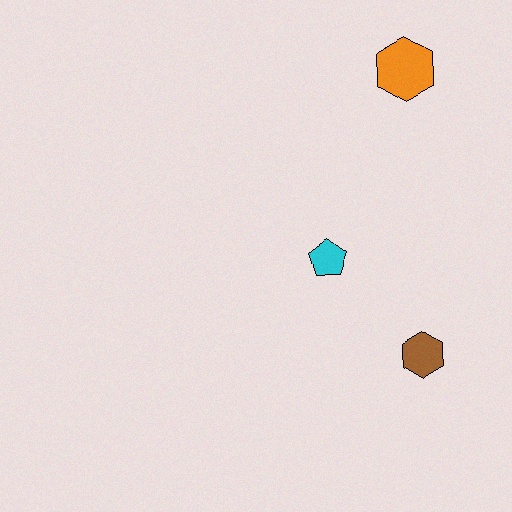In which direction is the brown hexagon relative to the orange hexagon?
The brown hexagon is below the orange hexagon.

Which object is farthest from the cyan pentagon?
The orange hexagon is farthest from the cyan pentagon.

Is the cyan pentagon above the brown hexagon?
Yes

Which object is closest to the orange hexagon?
The cyan pentagon is closest to the orange hexagon.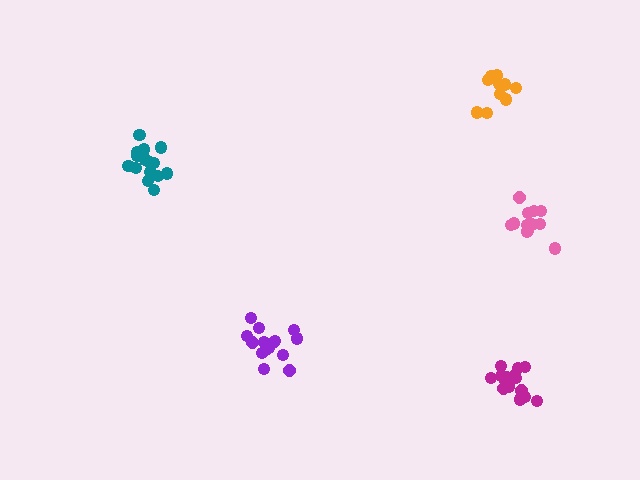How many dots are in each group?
Group 1: 15 dots, Group 2: 16 dots, Group 3: 15 dots, Group 4: 12 dots, Group 5: 12 dots (70 total).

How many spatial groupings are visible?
There are 5 spatial groupings.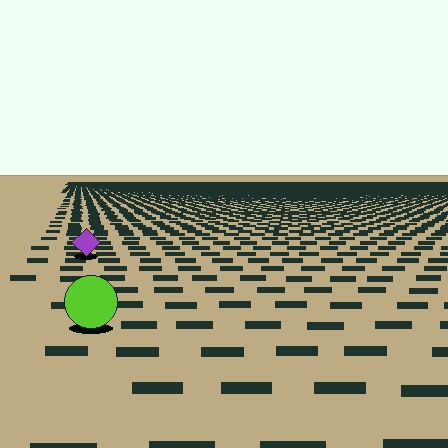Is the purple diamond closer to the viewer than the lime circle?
No. The lime circle is closer — you can tell from the texture gradient: the ground texture is coarser near it.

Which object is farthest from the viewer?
The purple diamond is farthest from the viewer. It appears smaller and the ground texture around it is denser.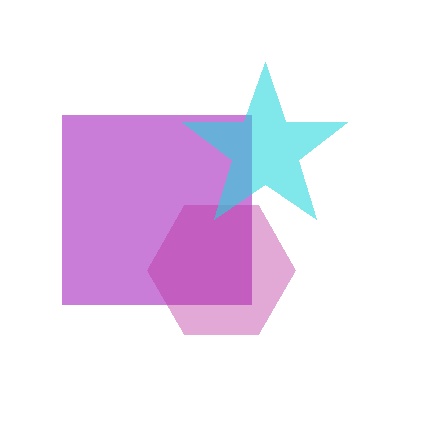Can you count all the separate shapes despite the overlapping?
Yes, there are 3 separate shapes.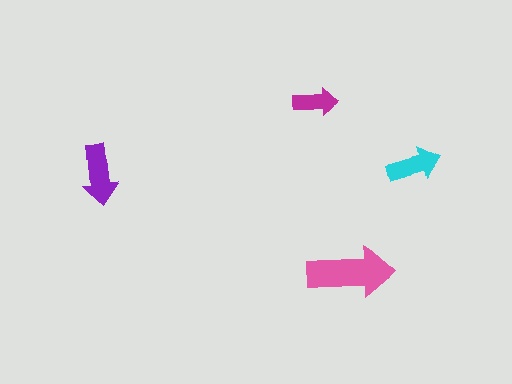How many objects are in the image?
There are 4 objects in the image.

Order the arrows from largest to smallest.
the pink one, the purple one, the cyan one, the magenta one.